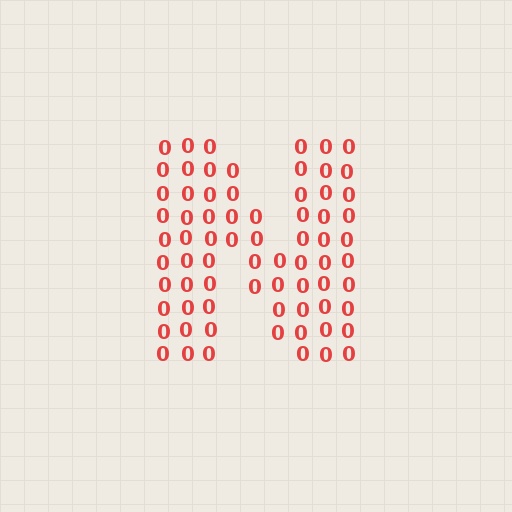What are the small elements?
The small elements are digit 0's.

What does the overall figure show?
The overall figure shows the letter N.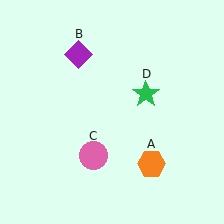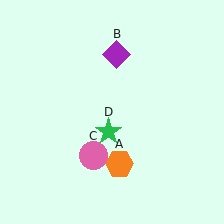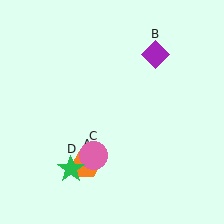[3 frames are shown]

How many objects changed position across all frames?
3 objects changed position: orange hexagon (object A), purple diamond (object B), green star (object D).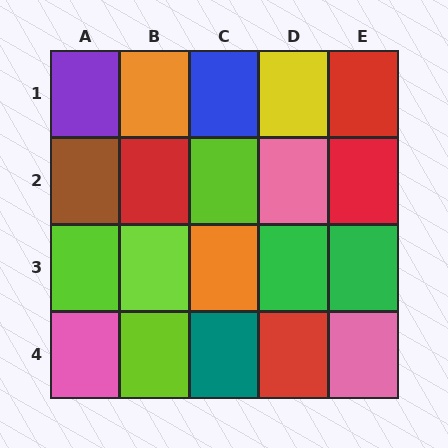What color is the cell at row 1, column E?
Red.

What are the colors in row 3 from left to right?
Lime, lime, orange, green, green.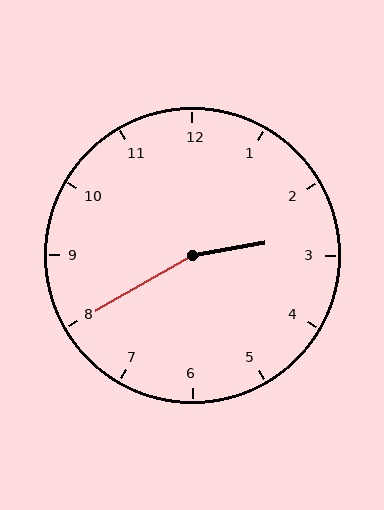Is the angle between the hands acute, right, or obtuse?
It is obtuse.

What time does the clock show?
2:40.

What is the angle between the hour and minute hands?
Approximately 160 degrees.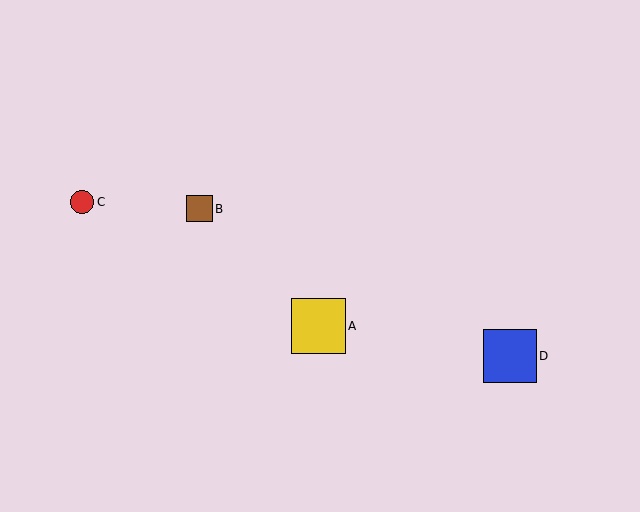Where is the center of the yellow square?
The center of the yellow square is at (318, 326).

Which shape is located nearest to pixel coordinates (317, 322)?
The yellow square (labeled A) at (318, 326) is nearest to that location.